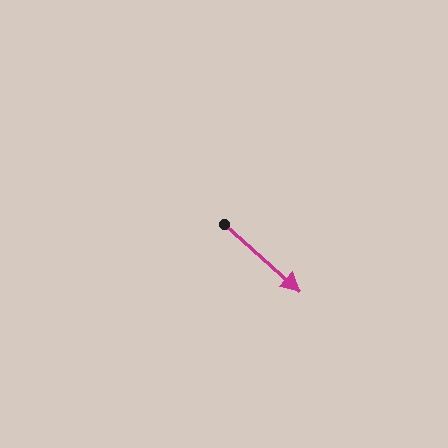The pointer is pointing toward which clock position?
Roughly 4 o'clock.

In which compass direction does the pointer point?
Southeast.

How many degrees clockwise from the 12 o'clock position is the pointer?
Approximately 132 degrees.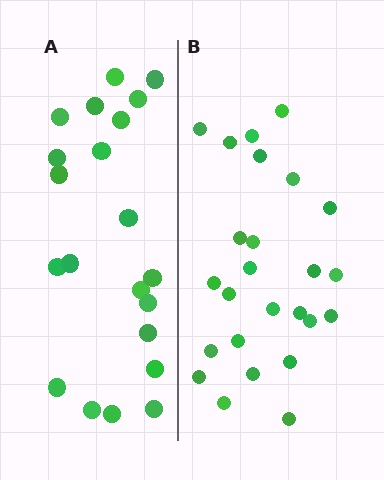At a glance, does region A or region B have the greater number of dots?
Region B (the right region) has more dots.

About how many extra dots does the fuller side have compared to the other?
Region B has about 4 more dots than region A.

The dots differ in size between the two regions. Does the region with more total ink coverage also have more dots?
No. Region A has more total ink coverage because its dots are larger, but region B actually contains more individual dots. Total area can be misleading — the number of items is what matters here.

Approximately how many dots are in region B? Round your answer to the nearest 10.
About 20 dots. (The exact count is 25, which rounds to 20.)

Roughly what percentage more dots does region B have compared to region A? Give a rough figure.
About 20% more.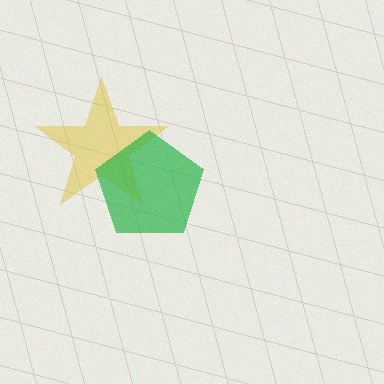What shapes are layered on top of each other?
The layered shapes are: a yellow star, a green pentagon.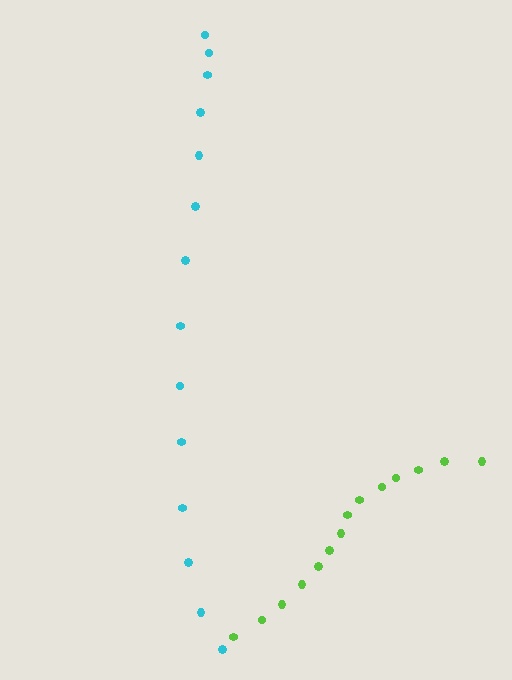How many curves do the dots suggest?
There are 2 distinct paths.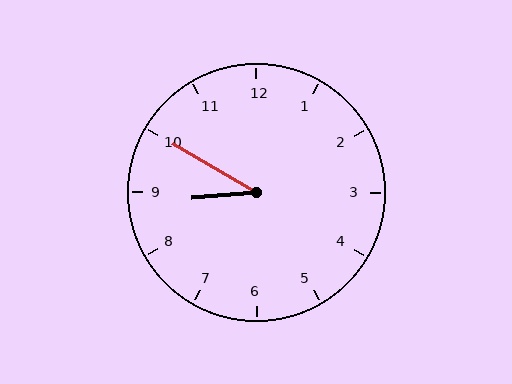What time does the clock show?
8:50.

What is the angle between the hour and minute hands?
Approximately 35 degrees.